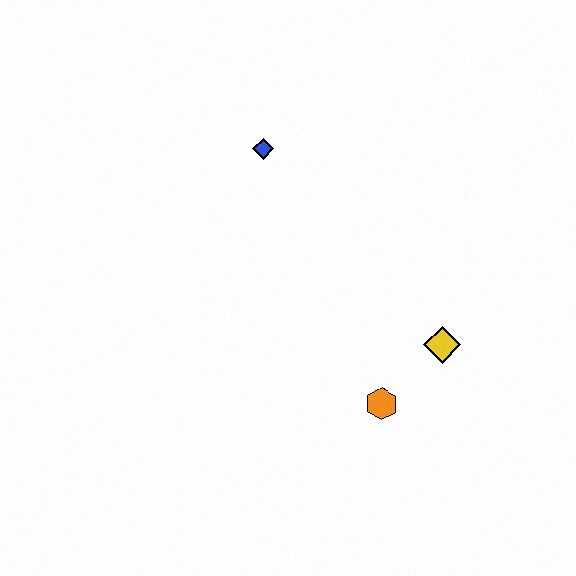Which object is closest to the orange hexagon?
The yellow diamond is closest to the orange hexagon.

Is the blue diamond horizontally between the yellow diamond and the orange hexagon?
No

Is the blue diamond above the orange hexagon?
Yes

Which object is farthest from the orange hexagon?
The blue diamond is farthest from the orange hexagon.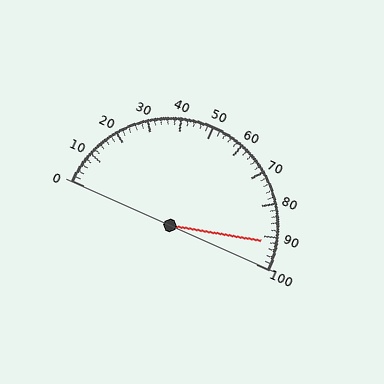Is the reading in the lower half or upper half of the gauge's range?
The reading is in the upper half of the range (0 to 100).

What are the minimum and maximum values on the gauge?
The gauge ranges from 0 to 100.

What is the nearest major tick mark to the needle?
The nearest major tick mark is 90.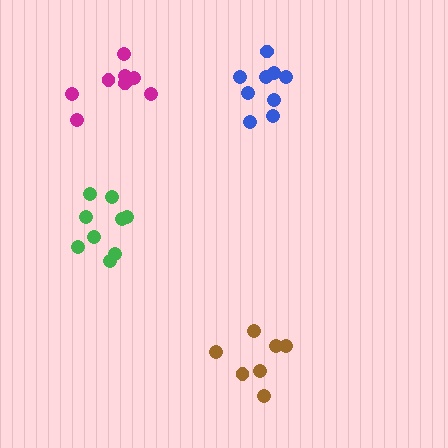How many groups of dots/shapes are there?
There are 4 groups.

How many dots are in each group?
Group 1: 9 dots, Group 2: 7 dots, Group 3: 9 dots, Group 4: 8 dots (33 total).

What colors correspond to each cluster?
The clusters are colored: blue, brown, green, magenta.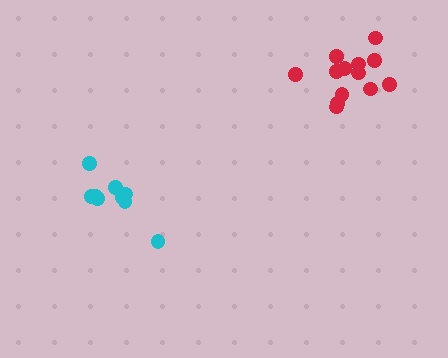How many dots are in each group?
Group 1: 13 dots, Group 2: 9 dots (22 total).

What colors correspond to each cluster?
The clusters are colored: red, cyan.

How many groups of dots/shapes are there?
There are 2 groups.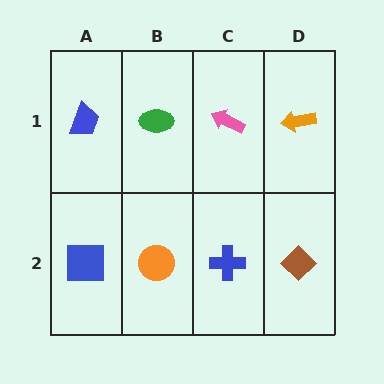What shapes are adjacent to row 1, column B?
An orange circle (row 2, column B), a blue trapezoid (row 1, column A), a pink arrow (row 1, column C).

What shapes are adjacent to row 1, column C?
A blue cross (row 2, column C), a green ellipse (row 1, column B), an orange arrow (row 1, column D).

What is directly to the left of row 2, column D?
A blue cross.